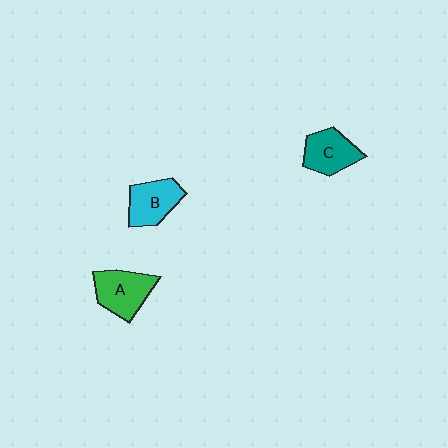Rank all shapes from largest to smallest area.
From largest to smallest: A (green), B (cyan), C (teal).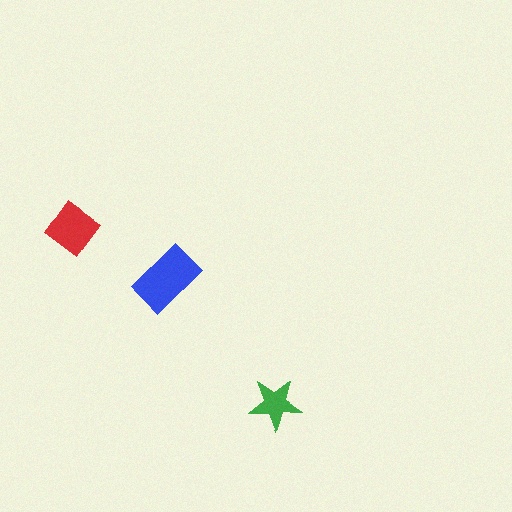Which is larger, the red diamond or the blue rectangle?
The blue rectangle.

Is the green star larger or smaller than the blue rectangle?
Smaller.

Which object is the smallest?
The green star.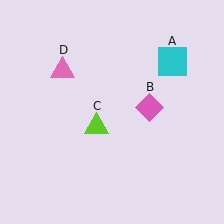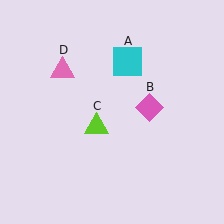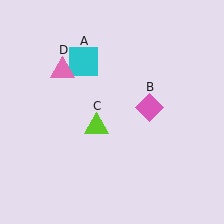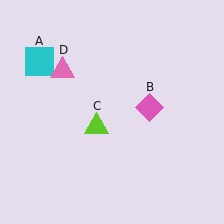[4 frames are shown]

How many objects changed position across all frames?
1 object changed position: cyan square (object A).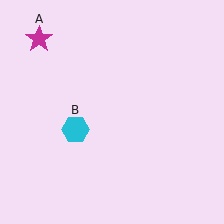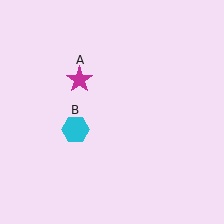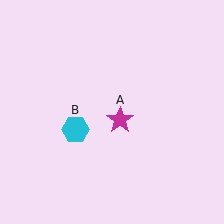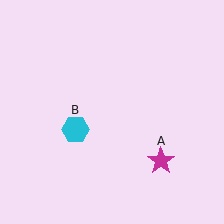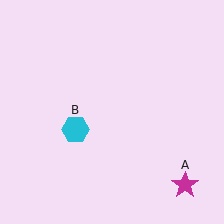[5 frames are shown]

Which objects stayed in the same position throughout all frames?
Cyan hexagon (object B) remained stationary.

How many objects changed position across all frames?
1 object changed position: magenta star (object A).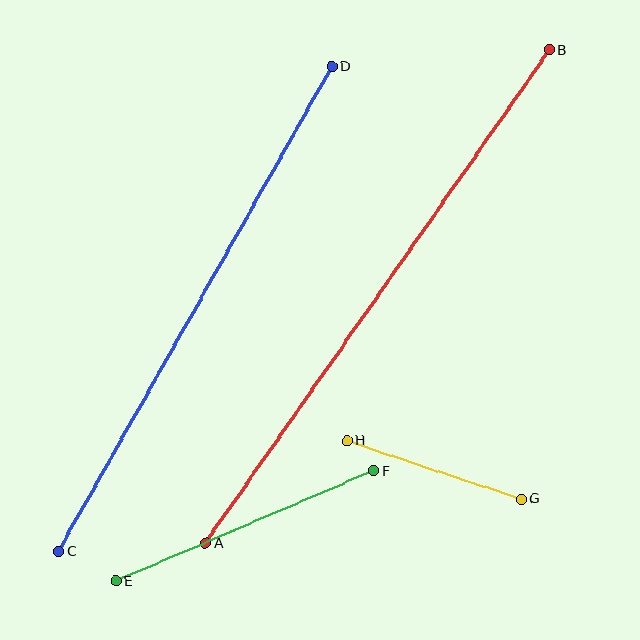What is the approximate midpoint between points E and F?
The midpoint is at approximately (245, 526) pixels.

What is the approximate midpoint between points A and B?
The midpoint is at approximately (377, 296) pixels.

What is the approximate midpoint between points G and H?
The midpoint is at approximately (434, 470) pixels.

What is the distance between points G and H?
The distance is approximately 184 pixels.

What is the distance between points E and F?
The distance is approximately 281 pixels.